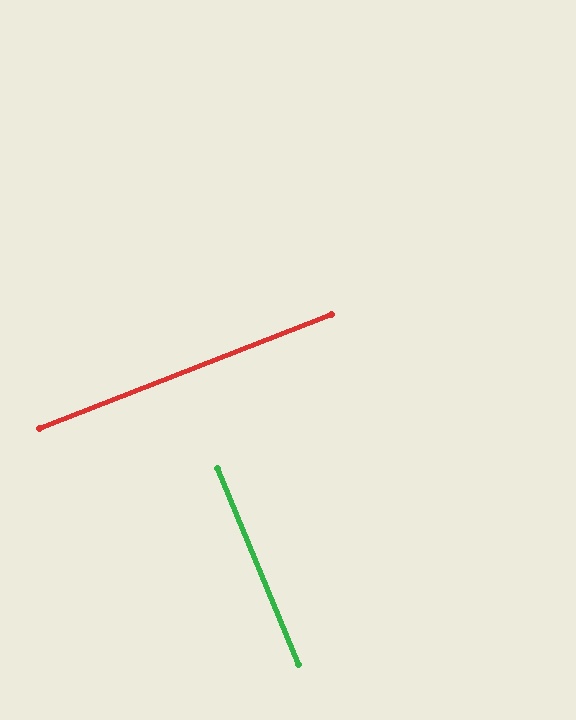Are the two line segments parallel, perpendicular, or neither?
Perpendicular — they meet at approximately 89°.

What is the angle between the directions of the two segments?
Approximately 89 degrees.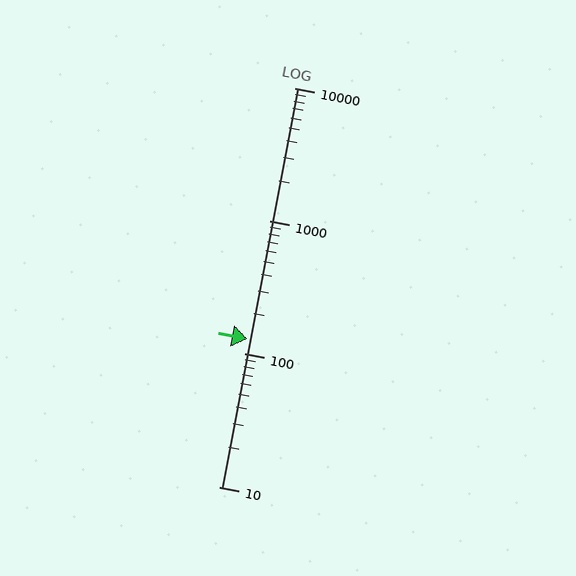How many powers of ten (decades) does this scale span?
The scale spans 3 decades, from 10 to 10000.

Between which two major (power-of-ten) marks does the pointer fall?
The pointer is between 100 and 1000.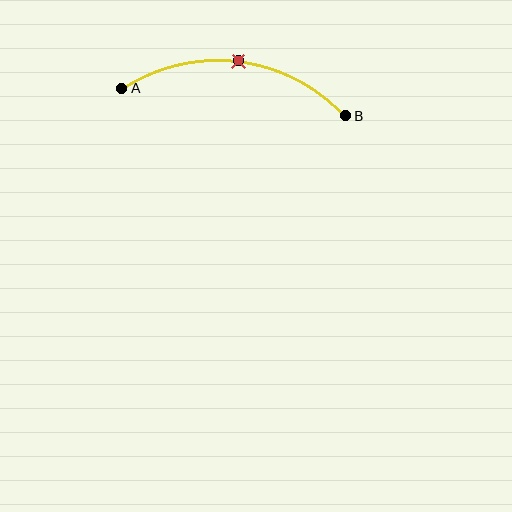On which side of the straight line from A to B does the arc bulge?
The arc bulges above the straight line connecting A and B.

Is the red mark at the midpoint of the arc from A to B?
Yes. The red mark lies on the arc at equal arc-length from both A and B — it is the arc midpoint.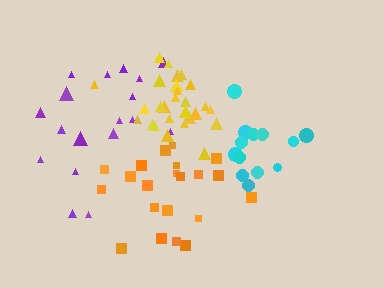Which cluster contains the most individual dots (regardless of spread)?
Yellow (27).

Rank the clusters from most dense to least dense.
yellow, cyan, orange, purple.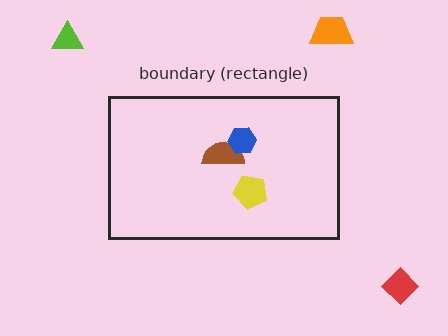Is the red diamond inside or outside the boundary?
Outside.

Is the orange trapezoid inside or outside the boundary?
Outside.